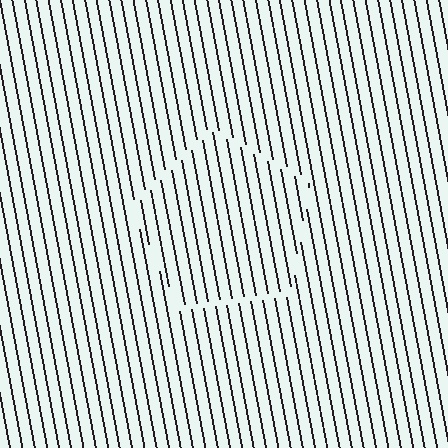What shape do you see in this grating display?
An illusory pentagon. The interior of the shape contains the same grating, shifted by half a period — the contour is defined by the phase discontinuity where line-ends from the inner and outer gratings abut.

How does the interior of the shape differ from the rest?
The interior of the shape contains the same grating, shifted by half a period — the contour is defined by the phase discontinuity where line-ends from the inner and outer gratings abut.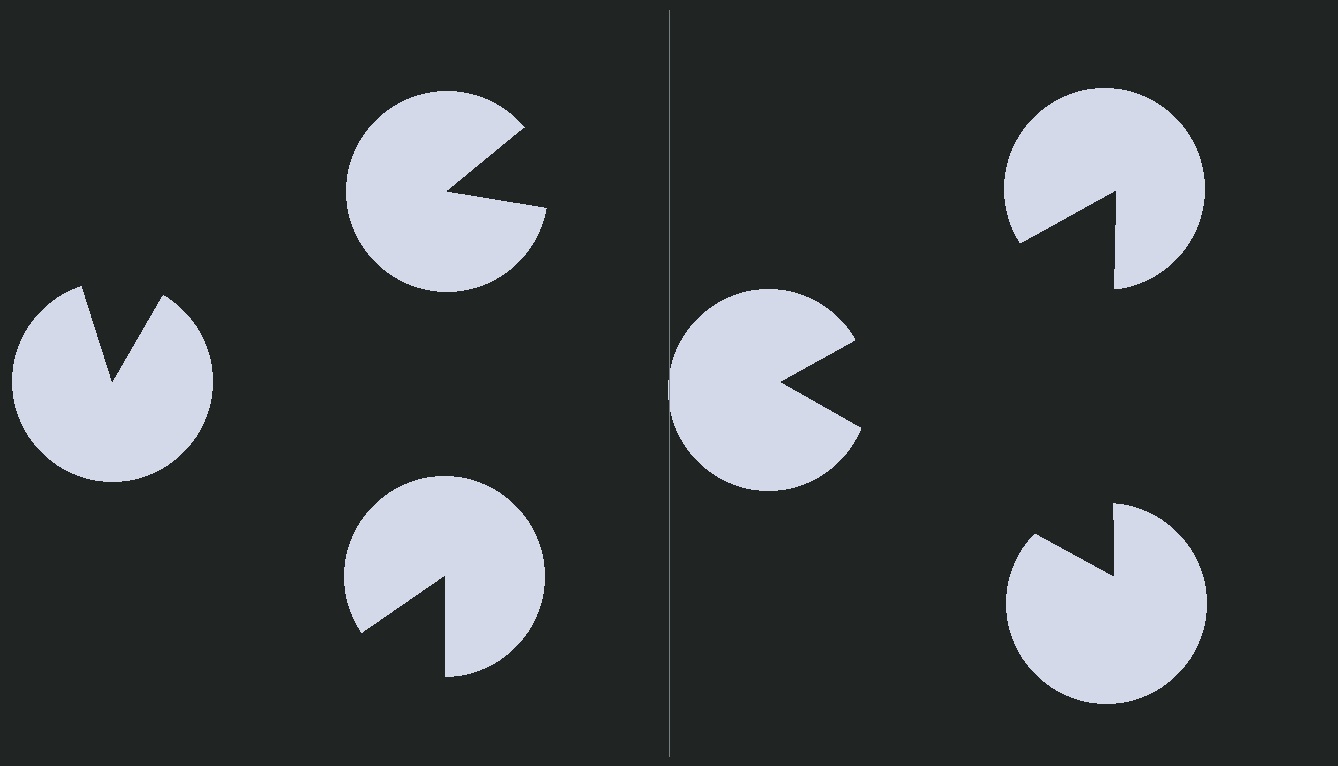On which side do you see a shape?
An illusory triangle appears on the right side. On the left side the wedge cuts are rotated, so no coherent shape forms.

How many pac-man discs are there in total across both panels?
6 — 3 on each side.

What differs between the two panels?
The pac-man discs are positioned identically on both sides; only the wedge orientations differ. On the right they align to a triangle; on the left they are misaligned.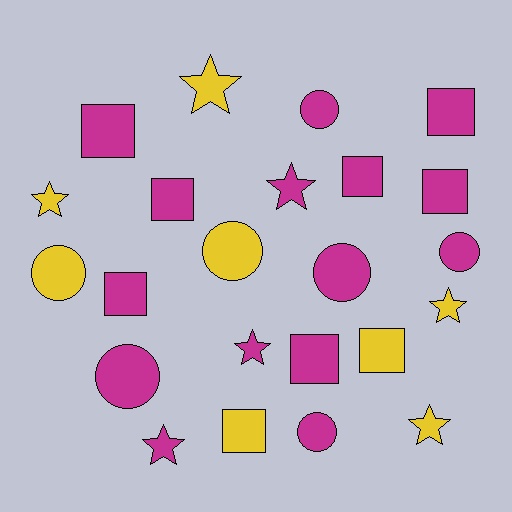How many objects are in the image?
There are 23 objects.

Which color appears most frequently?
Magenta, with 15 objects.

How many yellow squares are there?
There are 2 yellow squares.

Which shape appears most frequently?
Square, with 9 objects.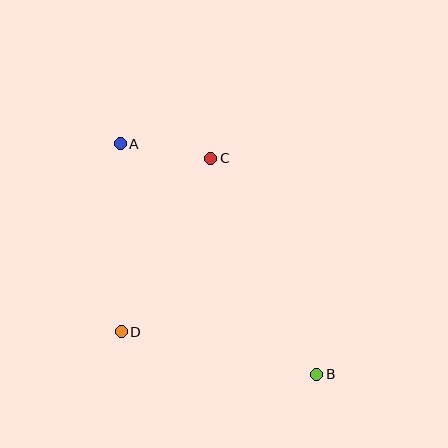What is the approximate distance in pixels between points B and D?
The distance between B and D is approximately 200 pixels.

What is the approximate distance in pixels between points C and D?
The distance between C and D is approximately 195 pixels.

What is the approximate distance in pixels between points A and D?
The distance between A and D is approximately 188 pixels.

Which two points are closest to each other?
Points A and C are closest to each other.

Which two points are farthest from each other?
Points A and B are farthest from each other.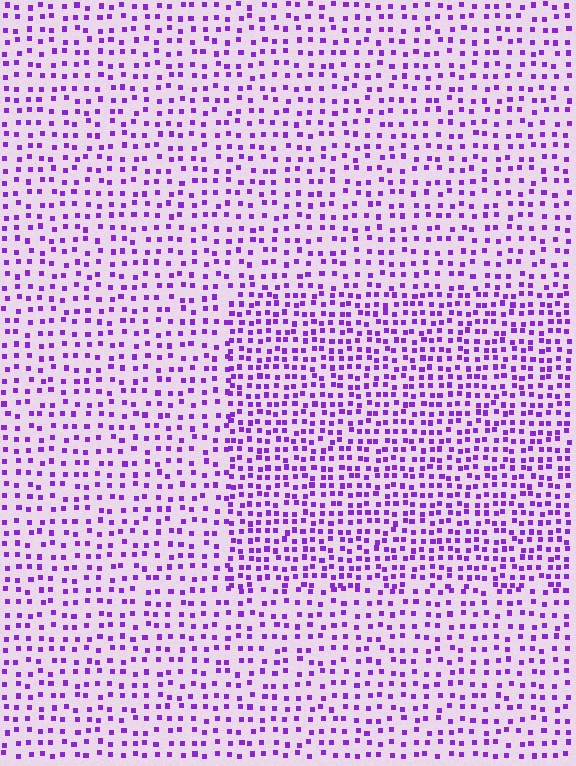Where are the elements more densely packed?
The elements are more densely packed inside the rectangle boundary.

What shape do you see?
I see a rectangle.